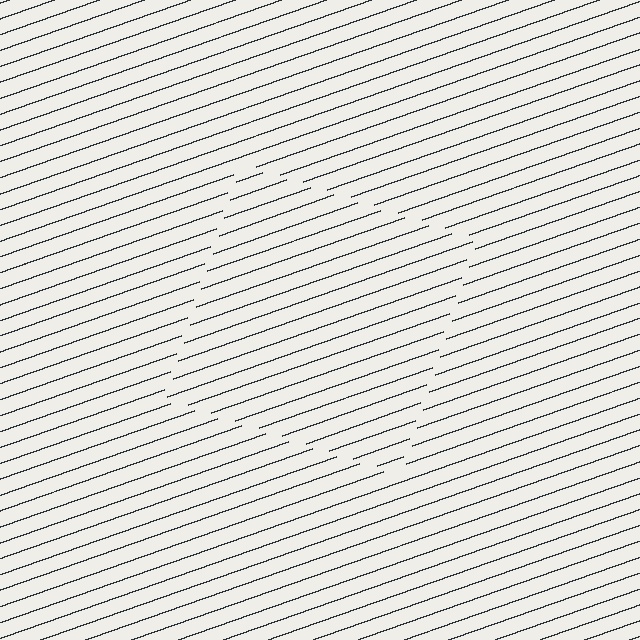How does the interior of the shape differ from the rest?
The interior of the shape contains the same grating, shifted by half a period — the contour is defined by the phase discontinuity where line-ends from the inner and outer gratings abut.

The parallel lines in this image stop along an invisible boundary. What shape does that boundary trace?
An illusory square. The interior of the shape contains the same grating, shifted by half a period — the contour is defined by the phase discontinuity where line-ends from the inner and outer gratings abut.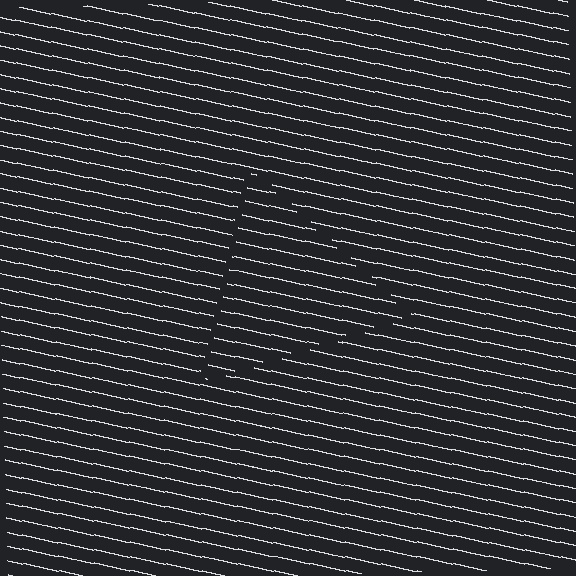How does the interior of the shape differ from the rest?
The interior of the shape contains the same grating, shifted by half a period — the contour is defined by the phase discontinuity where line-ends from the inner and outer gratings abut.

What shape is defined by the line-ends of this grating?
An illusory triangle. The interior of the shape contains the same grating, shifted by half a period — the contour is defined by the phase discontinuity where line-ends from the inner and outer gratings abut.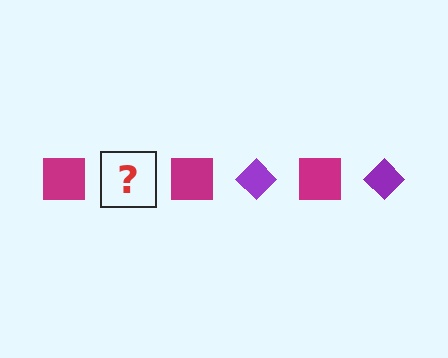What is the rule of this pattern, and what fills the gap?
The rule is that the pattern alternates between magenta square and purple diamond. The gap should be filled with a purple diamond.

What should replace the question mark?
The question mark should be replaced with a purple diamond.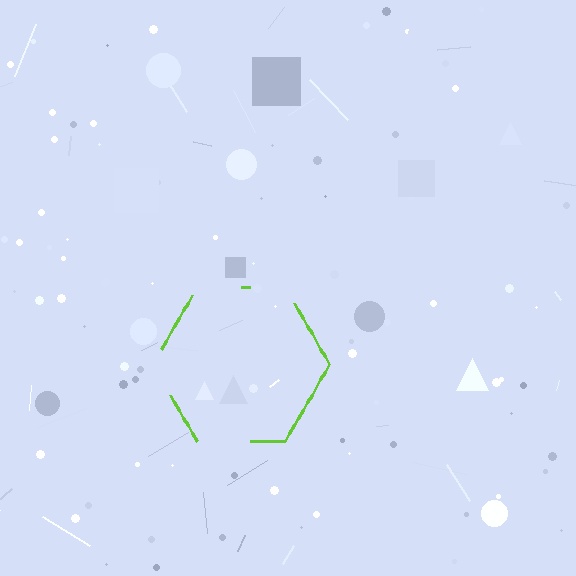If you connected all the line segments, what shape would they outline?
They would outline a hexagon.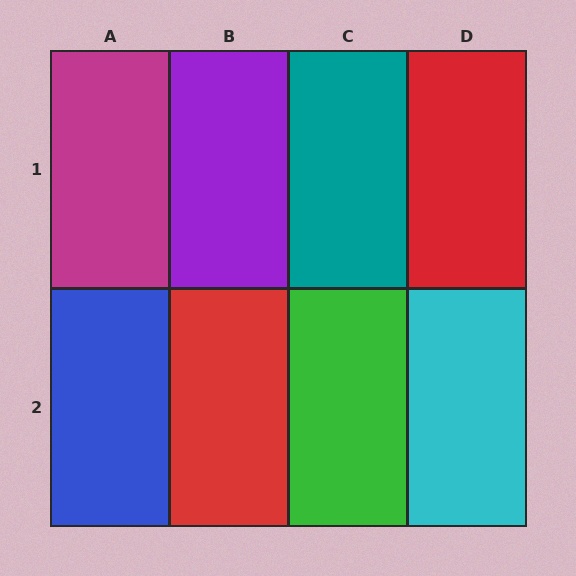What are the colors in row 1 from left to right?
Magenta, purple, teal, red.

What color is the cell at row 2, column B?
Red.